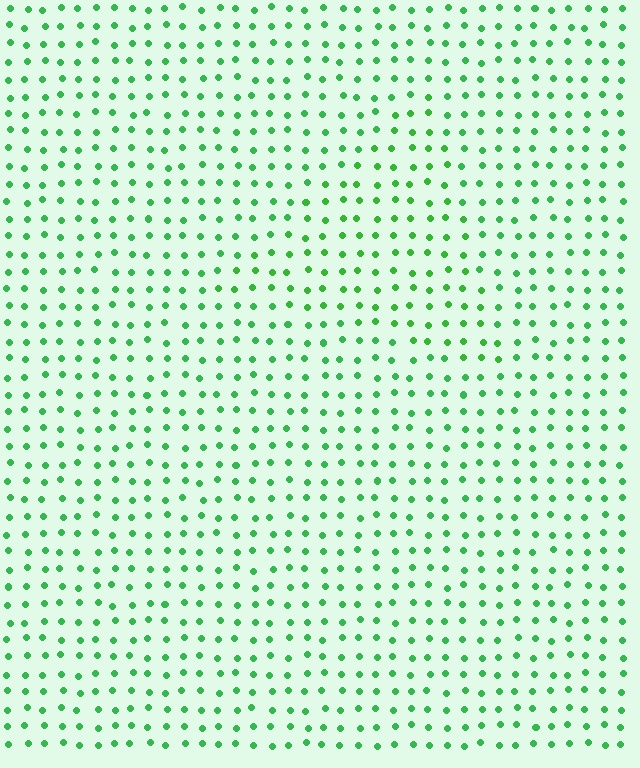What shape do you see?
I see a triangle.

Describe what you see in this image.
The image is filled with small green elements in a uniform arrangement. A triangle-shaped region is visible where the elements are tinted to a slightly different hue, forming a subtle color boundary.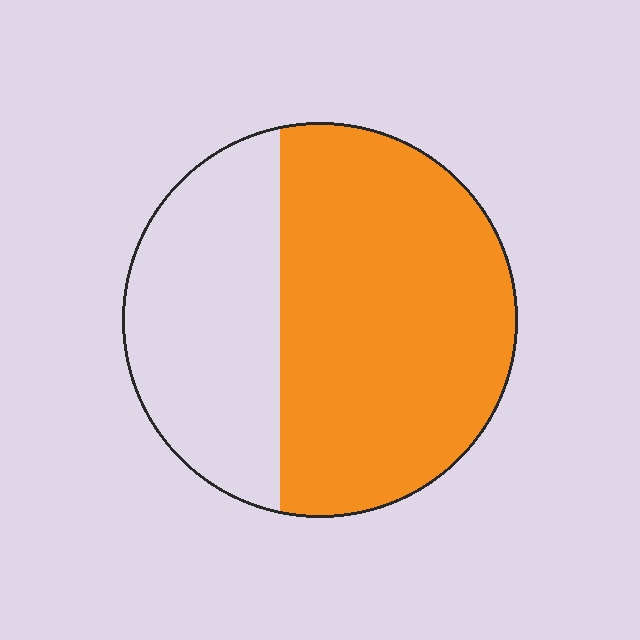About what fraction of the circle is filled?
About five eighths (5/8).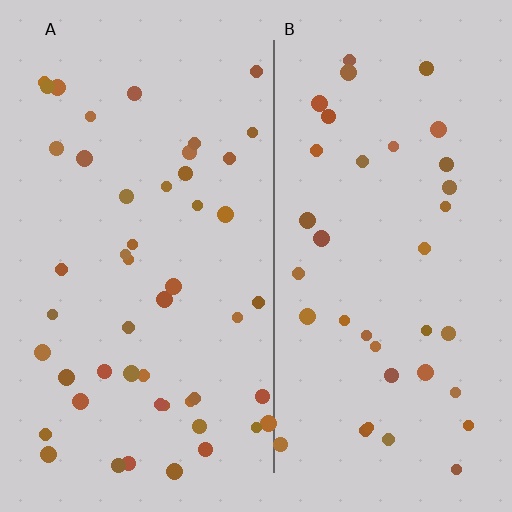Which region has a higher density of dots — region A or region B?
A (the left).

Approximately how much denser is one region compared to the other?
Approximately 1.3× — region A over region B.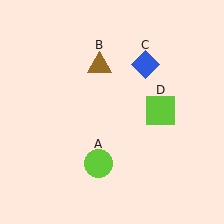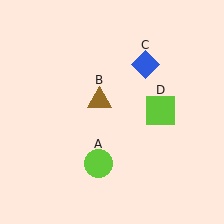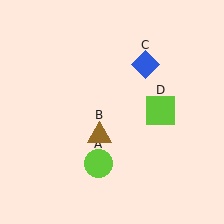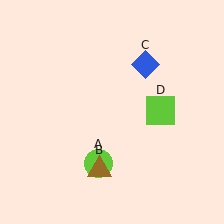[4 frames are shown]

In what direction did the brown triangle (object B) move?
The brown triangle (object B) moved down.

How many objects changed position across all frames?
1 object changed position: brown triangle (object B).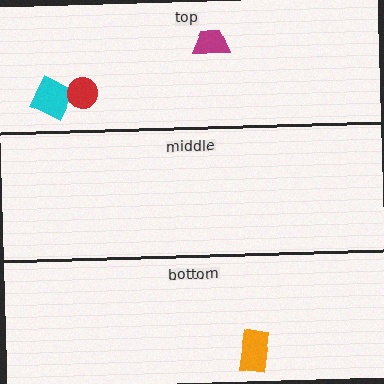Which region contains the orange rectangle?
The bottom region.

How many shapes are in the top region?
3.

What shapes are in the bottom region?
The orange rectangle.